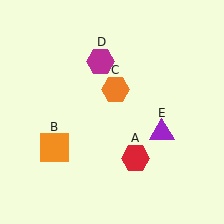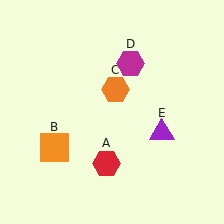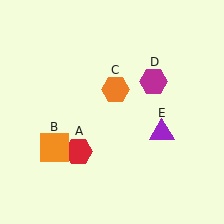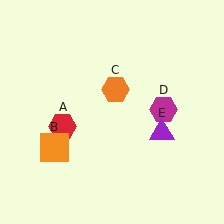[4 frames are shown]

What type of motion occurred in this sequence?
The red hexagon (object A), magenta hexagon (object D) rotated clockwise around the center of the scene.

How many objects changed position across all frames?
2 objects changed position: red hexagon (object A), magenta hexagon (object D).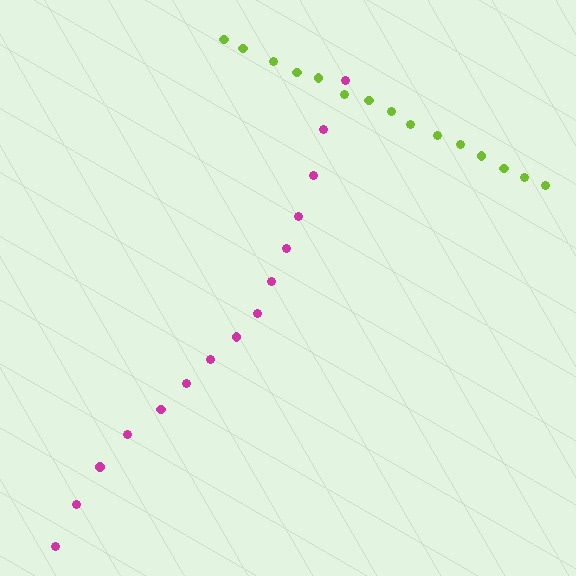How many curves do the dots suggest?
There are 2 distinct paths.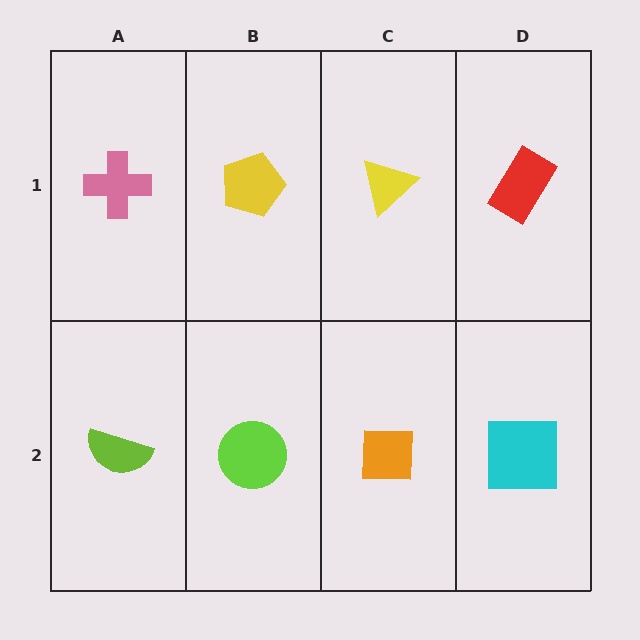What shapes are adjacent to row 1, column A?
A lime semicircle (row 2, column A), a yellow pentagon (row 1, column B).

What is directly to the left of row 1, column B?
A pink cross.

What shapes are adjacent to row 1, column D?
A cyan square (row 2, column D), a yellow triangle (row 1, column C).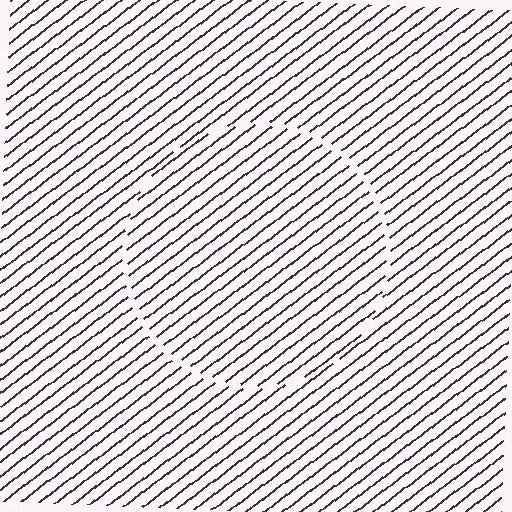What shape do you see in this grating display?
An illusory circle. The interior of the shape contains the same grating, shifted by half a period — the contour is defined by the phase discontinuity where line-ends from the inner and outer gratings abut.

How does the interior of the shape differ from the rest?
The interior of the shape contains the same grating, shifted by half a period — the contour is defined by the phase discontinuity where line-ends from the inner and outer gratings abut.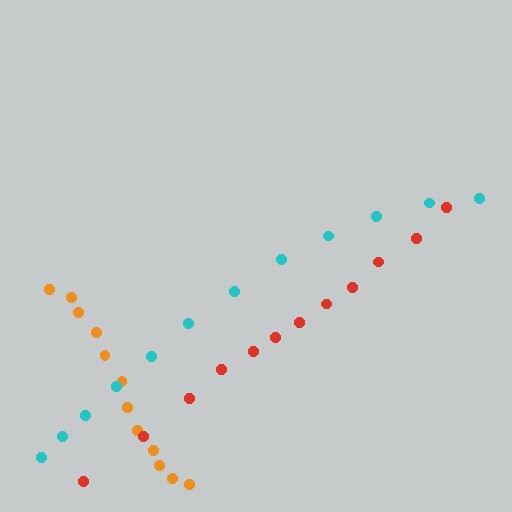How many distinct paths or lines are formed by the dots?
There are 3 distinct paths.